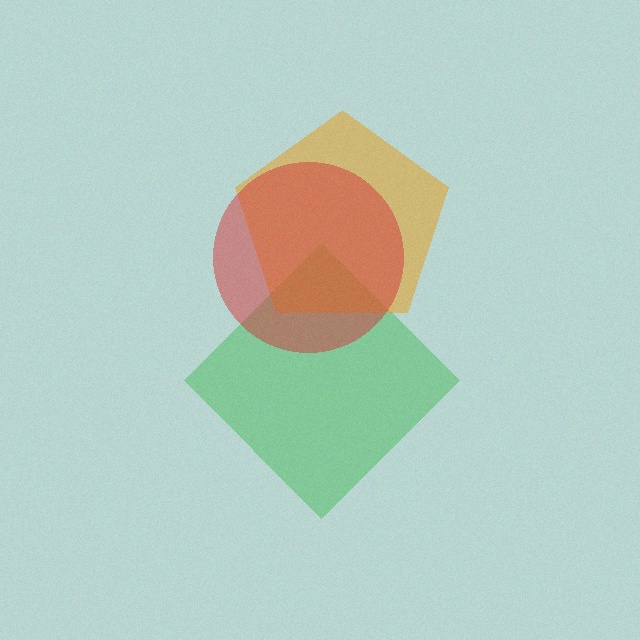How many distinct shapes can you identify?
There are 3 distinct shapes: a green diamond, an orange pentagon, a red circle.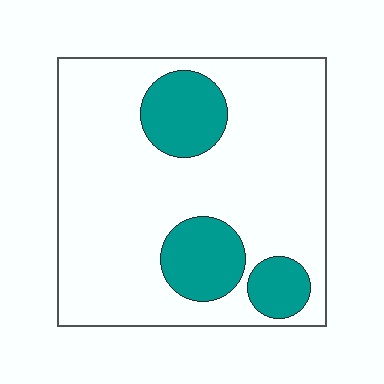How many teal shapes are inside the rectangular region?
3.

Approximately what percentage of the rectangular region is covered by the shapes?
Approximately 20%.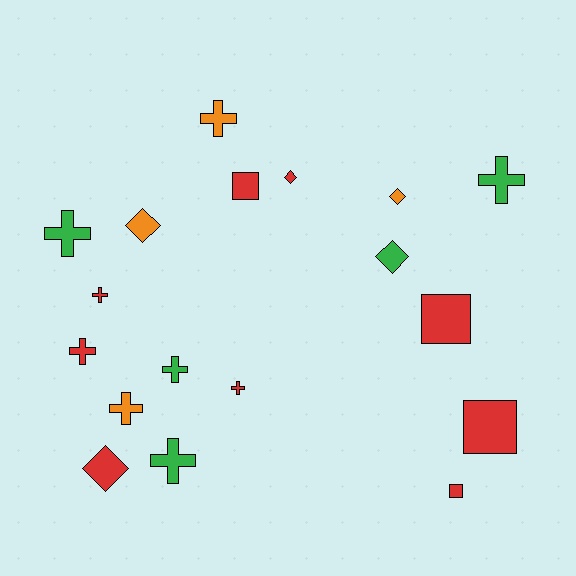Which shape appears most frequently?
Cross, with 9 objects.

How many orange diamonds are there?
There are 2 orange diamonds.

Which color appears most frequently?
Red, with 9 objects.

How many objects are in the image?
There are 18 objects.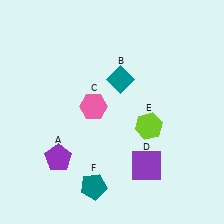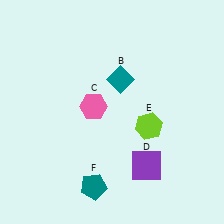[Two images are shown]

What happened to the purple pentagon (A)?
The purple pentagon (A) was removed in Image 2. It was in the bottom-left area of Image 1.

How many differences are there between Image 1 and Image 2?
There is 1 difference between the two images.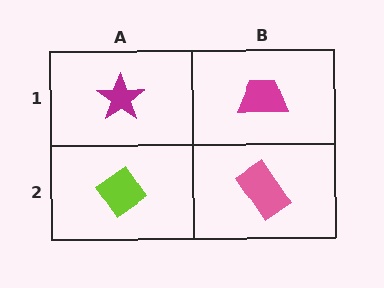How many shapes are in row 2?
2 shapes.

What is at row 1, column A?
A magenta star.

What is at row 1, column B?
A magenta trapezoid.